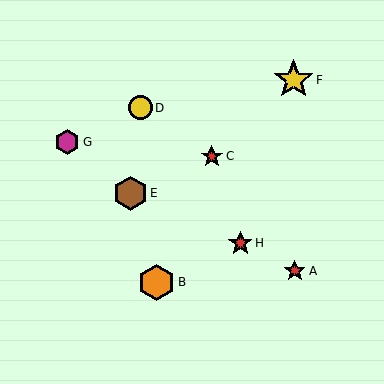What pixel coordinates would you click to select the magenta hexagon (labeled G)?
Click at (67, 142) to select the magenta hexagon G.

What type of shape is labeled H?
Shape H is a red star.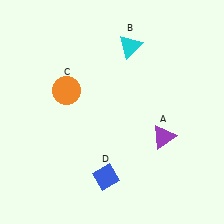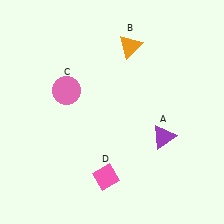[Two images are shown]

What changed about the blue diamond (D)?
In Image 1, D is blue. In Image 2, it changed to pink.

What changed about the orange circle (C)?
In Image 1, C is orange. In Image 2, it changed to pink.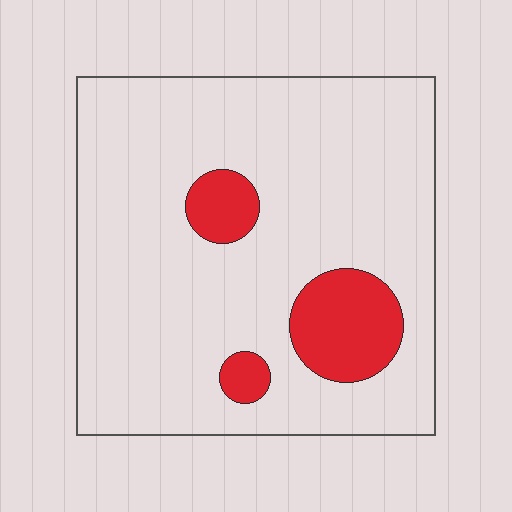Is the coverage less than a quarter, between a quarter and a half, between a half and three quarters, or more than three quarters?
Less than a quarter.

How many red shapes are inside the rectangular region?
3.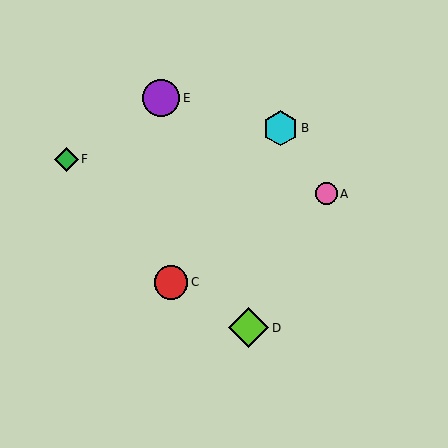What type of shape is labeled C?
Shape C is a red circle.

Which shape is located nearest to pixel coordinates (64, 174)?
The green diamond (labeled F) at (66, 159) is nearest to that location.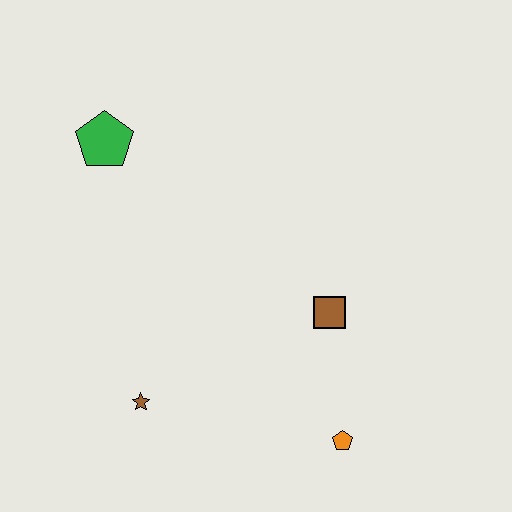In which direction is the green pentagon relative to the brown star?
The green pentagon is above the brown star.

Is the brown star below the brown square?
Yes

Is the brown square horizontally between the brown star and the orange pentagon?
Yes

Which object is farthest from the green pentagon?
The orange pentagon is farthest from the green pentagon.